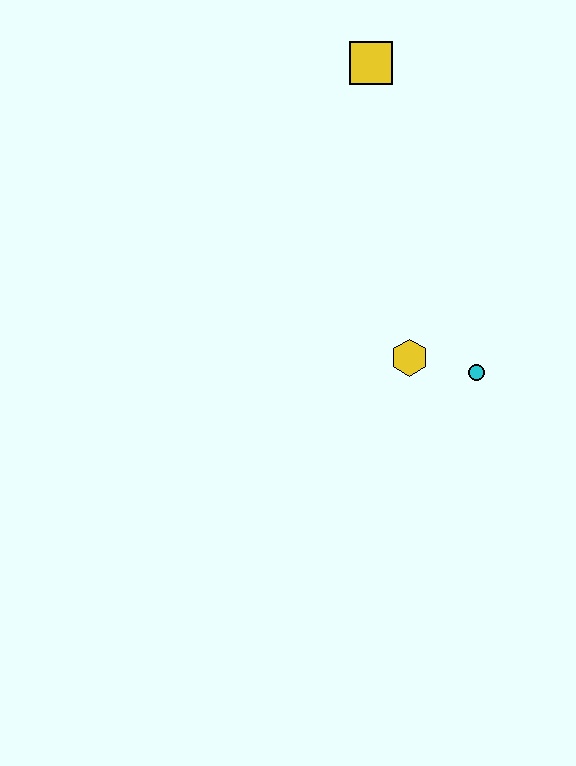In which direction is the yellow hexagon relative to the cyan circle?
The yellow hexagon is to the left of the cyan circle.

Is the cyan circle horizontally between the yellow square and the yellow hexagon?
No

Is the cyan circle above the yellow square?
No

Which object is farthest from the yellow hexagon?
The yellow square is farthest from the yellow hexagon.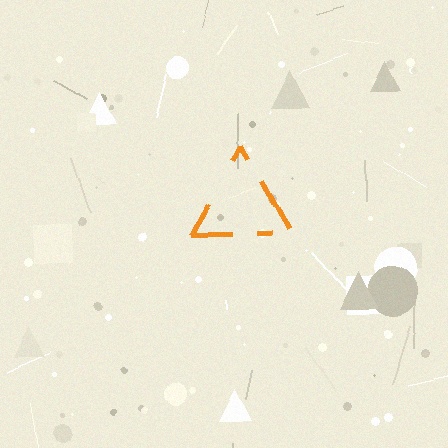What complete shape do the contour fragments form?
The contour fragments form a triangle.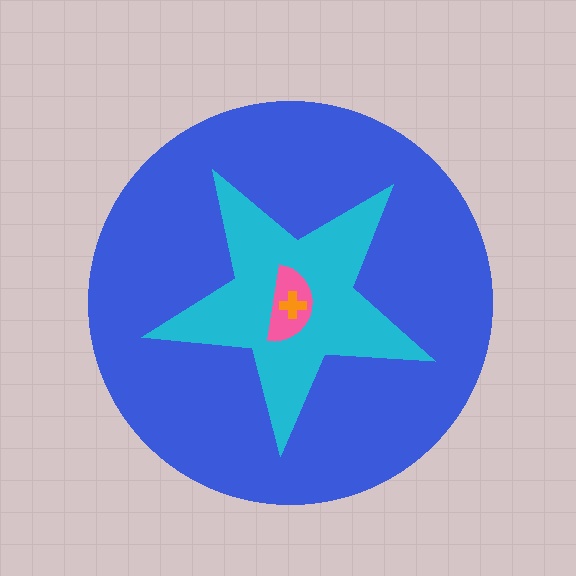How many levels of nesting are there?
4.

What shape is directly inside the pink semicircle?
The orange cross.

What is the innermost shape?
The orange cross.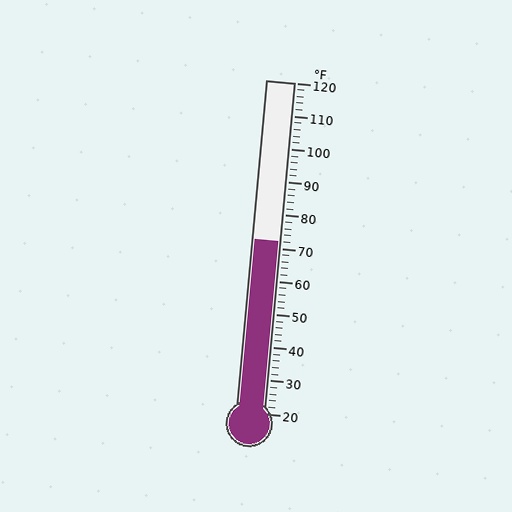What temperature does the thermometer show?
The thermometer shows approximately 72°F.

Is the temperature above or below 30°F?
The temperature is above 30°F.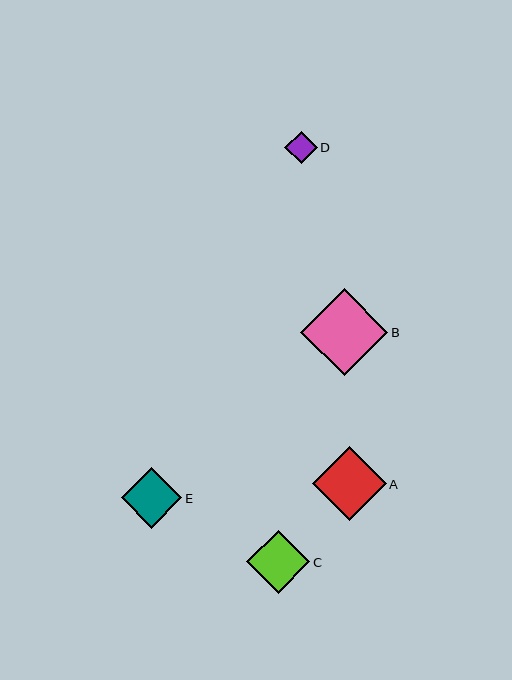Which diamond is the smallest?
Diamond D is the smallest with a size of approximately 33 pixels.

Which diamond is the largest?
Diamond B is the largest with a size of approximately 87 pixels.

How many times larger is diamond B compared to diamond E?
Diamond B is approximately 1.4 times the size of diamond E.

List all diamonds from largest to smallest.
From largest to smallest: B, A, C, E, D.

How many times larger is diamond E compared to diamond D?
Diamond E is approximately 1.9 times the size of diamond D.